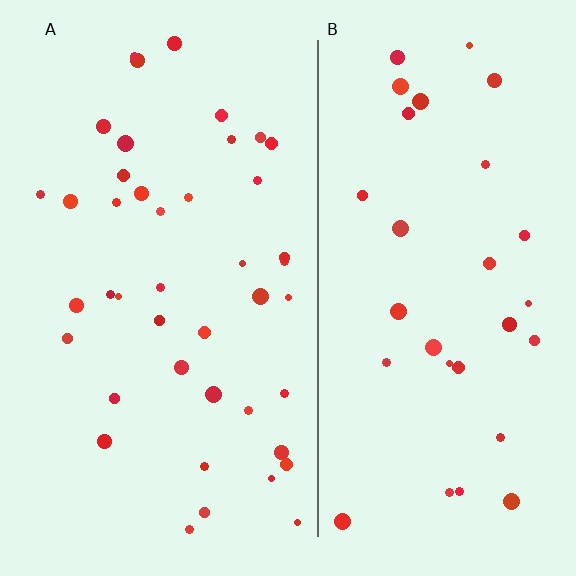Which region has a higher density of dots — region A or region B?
A (the left).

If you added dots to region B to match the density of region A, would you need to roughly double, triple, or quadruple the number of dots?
Approximately double.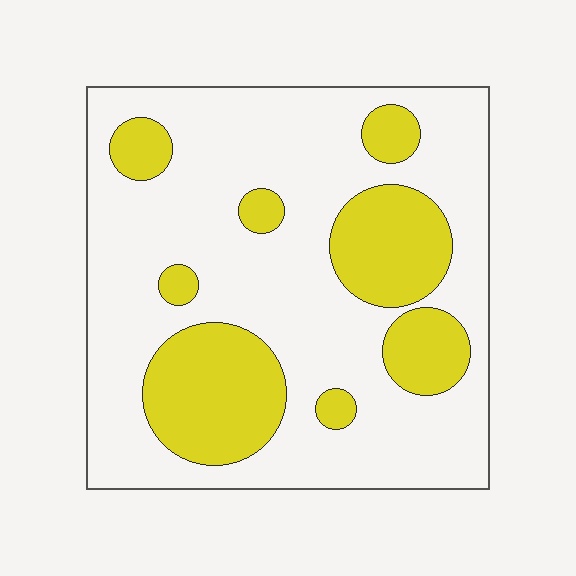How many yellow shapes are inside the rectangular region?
8.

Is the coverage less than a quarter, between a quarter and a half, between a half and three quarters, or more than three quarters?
Between a quarter and a half.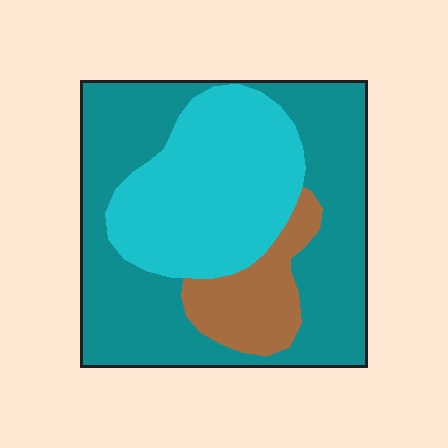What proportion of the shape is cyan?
Cyan covers around 35% of the shape.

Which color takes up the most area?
Teal, at roughly 55%.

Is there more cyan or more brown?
Cyan.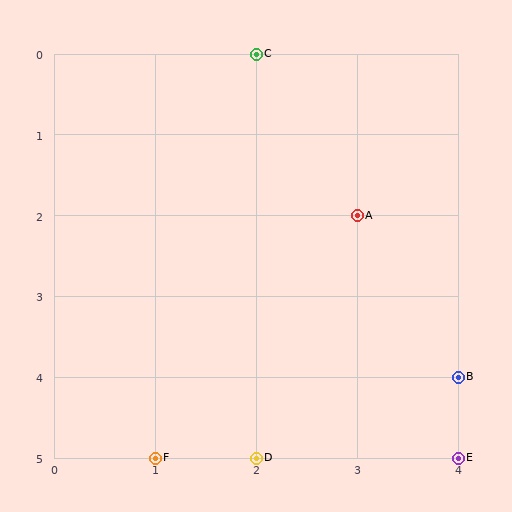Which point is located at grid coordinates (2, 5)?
Point D is at (2, 5).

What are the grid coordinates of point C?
Point C is at grid coordinates (2, 0).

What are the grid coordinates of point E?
Point E is at grid coordinates (4, 5).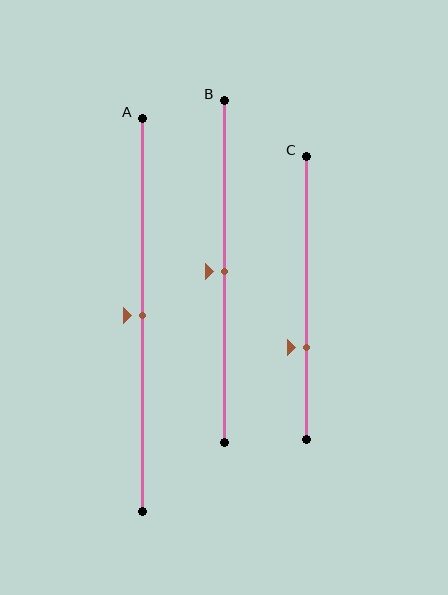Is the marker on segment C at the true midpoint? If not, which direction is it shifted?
No, the marker on segment C is shifted downward by about 17% of the segment length.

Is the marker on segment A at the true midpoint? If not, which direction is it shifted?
Yes, the marker on segment A is at the true midpoint.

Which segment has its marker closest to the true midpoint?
Segment A has its marker closest to the true midpoint.